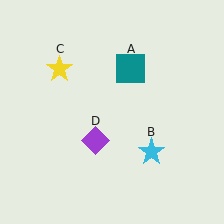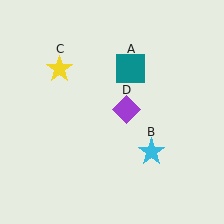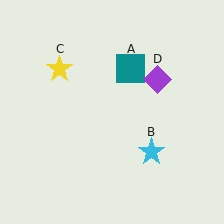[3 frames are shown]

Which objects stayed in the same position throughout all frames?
Teal square (object A) and cyan star (object B) and yellow star (object C) remained stationary.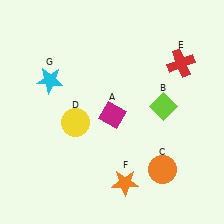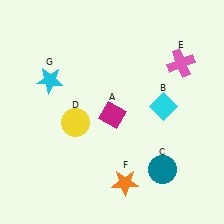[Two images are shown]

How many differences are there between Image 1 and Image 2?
There are 3 differences between the two images.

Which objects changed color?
B changed from lime to cyan. C changed from orange to teal. E changed from red to pink.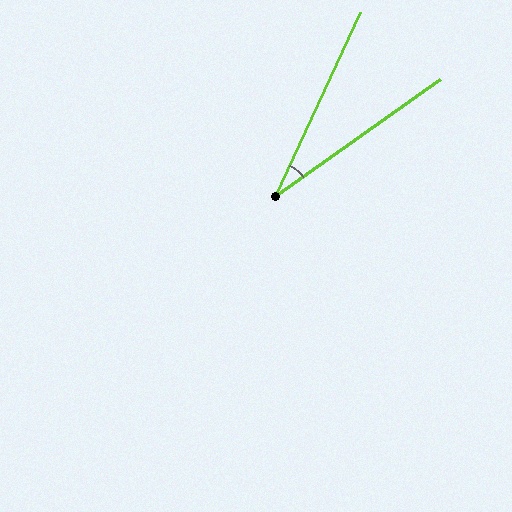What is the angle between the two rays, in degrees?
Approximately 30 degrees.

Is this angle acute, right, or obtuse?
It is acute.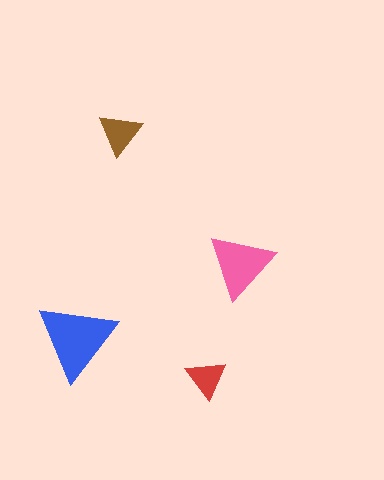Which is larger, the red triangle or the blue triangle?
The blue one.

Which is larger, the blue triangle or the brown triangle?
The blue one.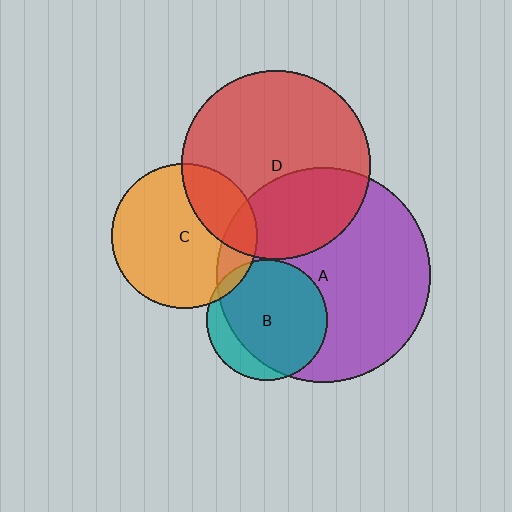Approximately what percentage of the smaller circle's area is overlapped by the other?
Approximately 35%.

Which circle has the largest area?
Circle A (purple).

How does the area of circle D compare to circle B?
Approximately 2.5 times.